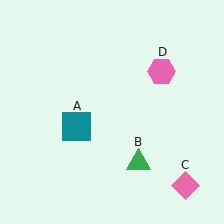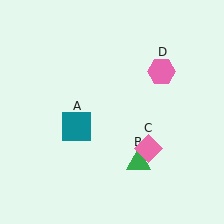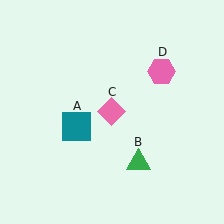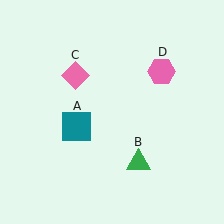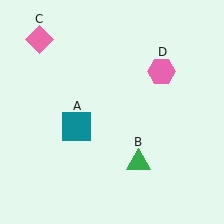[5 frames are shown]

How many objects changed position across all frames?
1 object changed position: pink diamond (object C).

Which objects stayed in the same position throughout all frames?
Teal square (object A) and green triangle (object B) and pink hexagon (object D) remained stationary.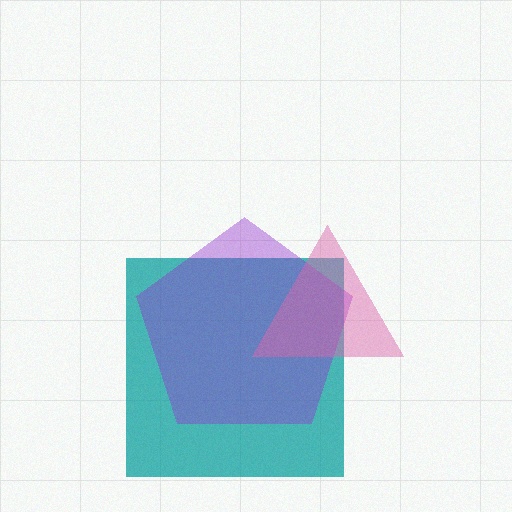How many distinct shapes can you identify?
There are 3 distinct shapes: a teal square, a purple pentagon, a pink triangle.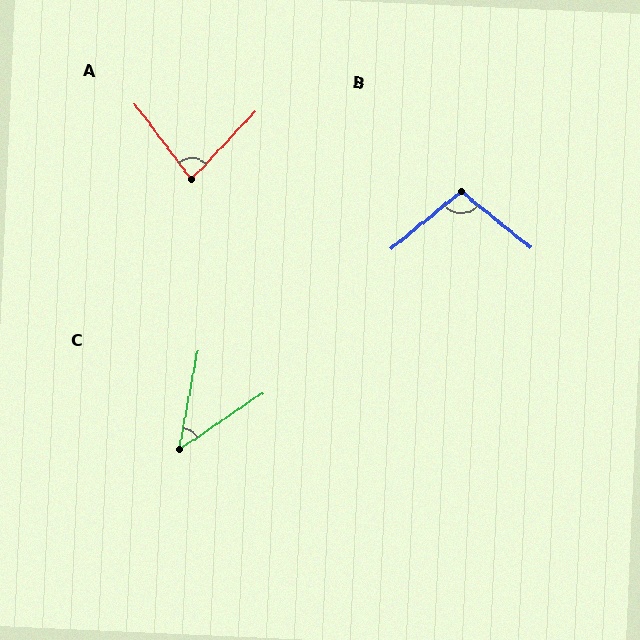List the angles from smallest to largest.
C (45°), A (80°), B (102°).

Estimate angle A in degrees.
Approximately 80 degrees.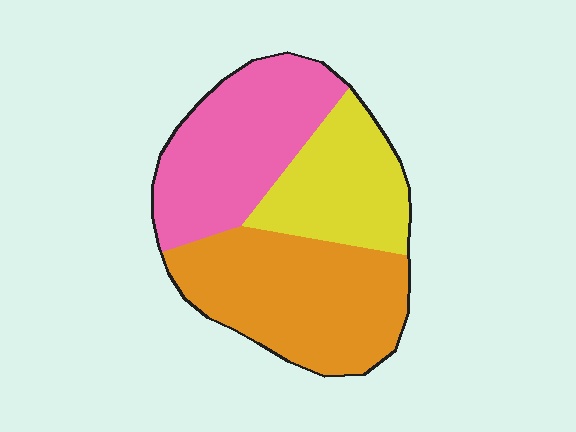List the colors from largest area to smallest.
From largest to smallest: orange, pink, yellow.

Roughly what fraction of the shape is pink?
Pink covers about 35% of the shape.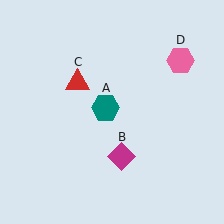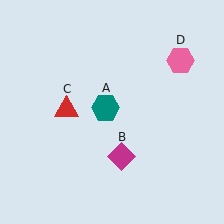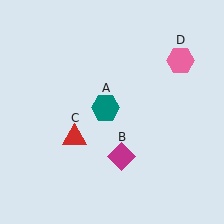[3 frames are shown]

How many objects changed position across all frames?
1 object changed position: red triangle (object C).